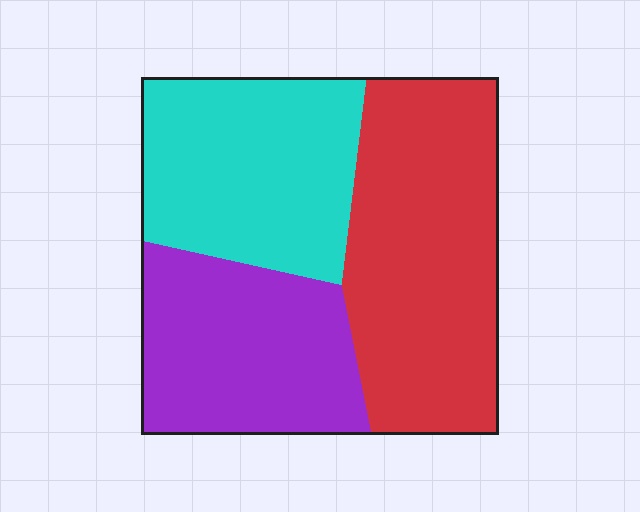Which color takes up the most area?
Red, at roughly 40%.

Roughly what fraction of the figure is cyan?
Cyan takes up about one third (1/3) of the figure.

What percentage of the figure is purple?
Purple covers 29% of the figure.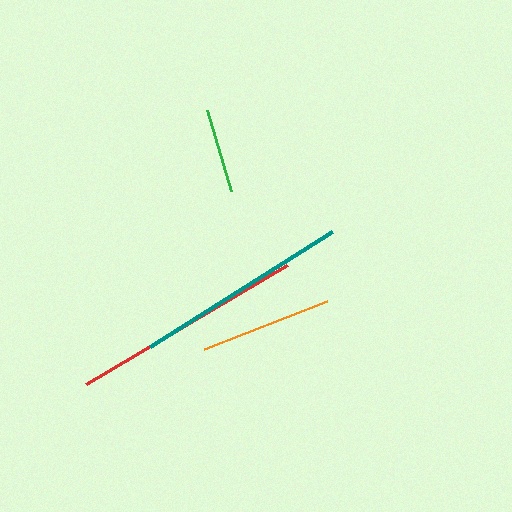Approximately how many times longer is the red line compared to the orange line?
The red line is approximately 1.8 times the length of the orange line.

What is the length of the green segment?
The green segment is approximately 85 pixels long.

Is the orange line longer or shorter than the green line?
The orange line is longer than the green line.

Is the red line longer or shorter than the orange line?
The red line is longer than the orange line.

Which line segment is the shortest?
The green line is the shortest at approximately 85 pixels.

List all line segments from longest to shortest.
From longest to shortest: red, teal, orange, green.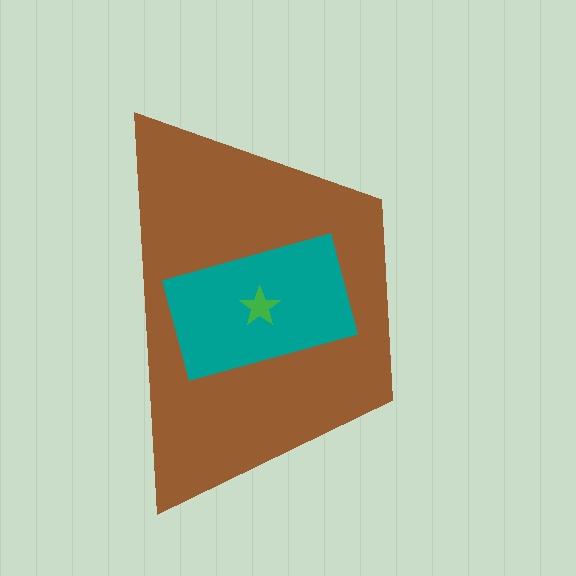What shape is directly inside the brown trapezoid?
The teal rectangle.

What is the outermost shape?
The brown trapezoid.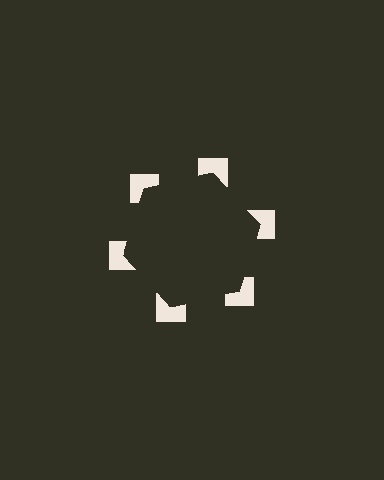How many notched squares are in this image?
There are 6 — one at each vertex of the illusory hexagon.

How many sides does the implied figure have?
6 sides.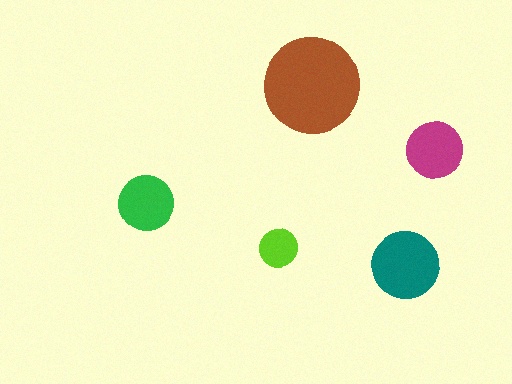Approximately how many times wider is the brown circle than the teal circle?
About 1.5 times wider.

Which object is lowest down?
The teal circle is bottommost.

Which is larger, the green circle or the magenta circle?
The magenta one.